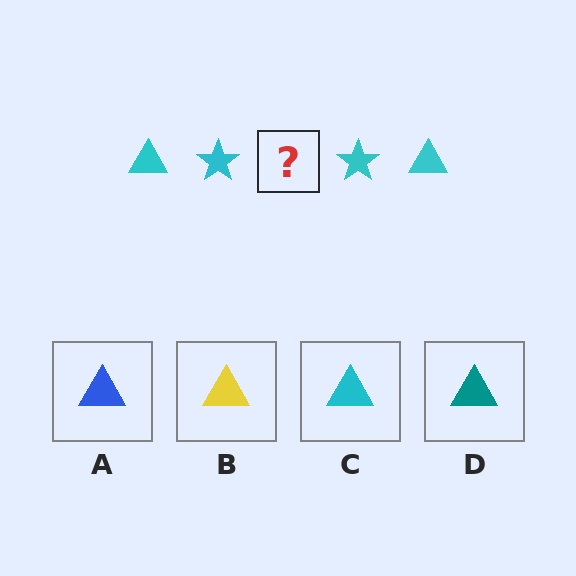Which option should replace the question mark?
Option C.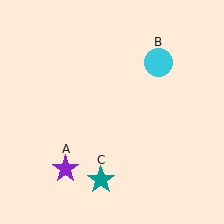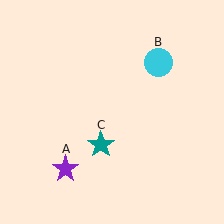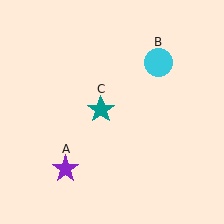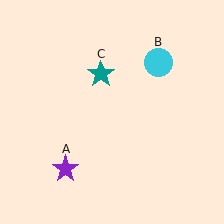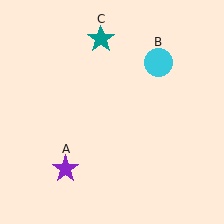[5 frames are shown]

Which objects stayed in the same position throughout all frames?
Purple star (object A) and cyan circle (object B) remained stationary.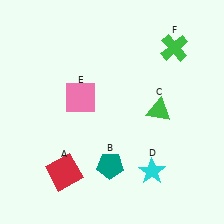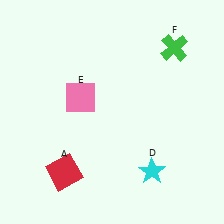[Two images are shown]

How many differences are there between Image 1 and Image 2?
There are 2 differences between the two images.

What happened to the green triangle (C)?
The green triangle (C) was removed in Image 2. It was in the top-right area of Image 1.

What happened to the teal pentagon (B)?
The teal pentagon (B) was removed in Image 2. It was in the bottom-left area of Image 1.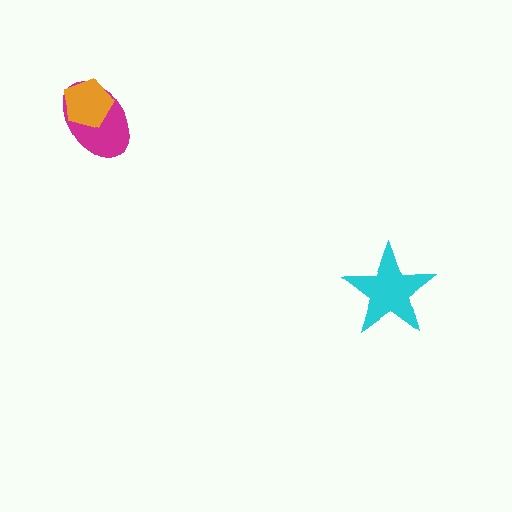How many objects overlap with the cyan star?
0 objects overlap with the cyan star.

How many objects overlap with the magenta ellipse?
1 object overlaps with the magenta ellipse.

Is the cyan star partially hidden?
No, no other shape covers it.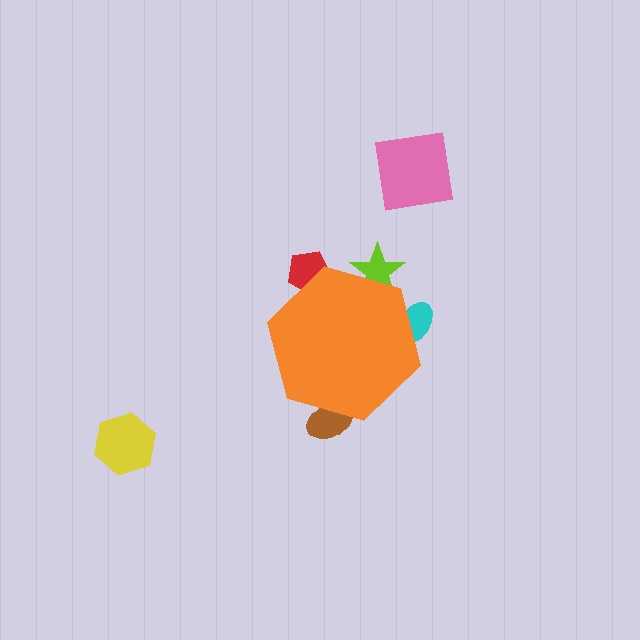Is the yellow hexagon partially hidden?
No, the yellow hexagon is fully visible.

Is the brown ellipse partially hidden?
Yes, the brown ellipse is partially hidden behind the orange hexagon.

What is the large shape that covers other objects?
An orange hexagon.